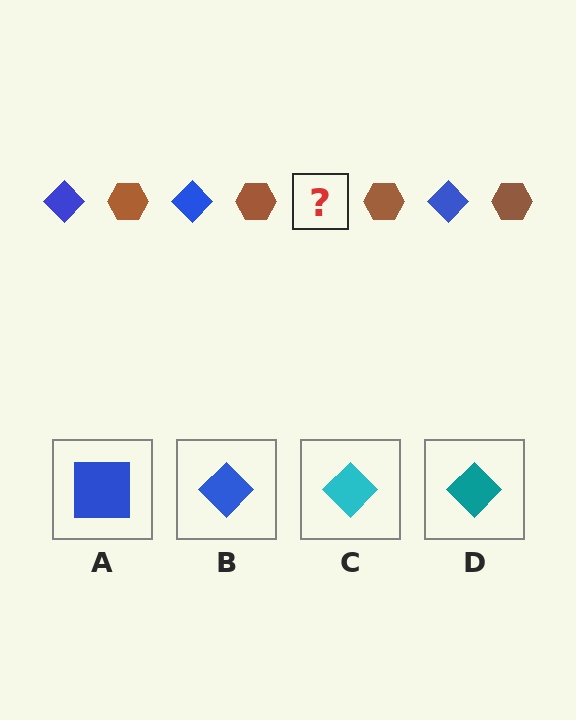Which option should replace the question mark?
Option B.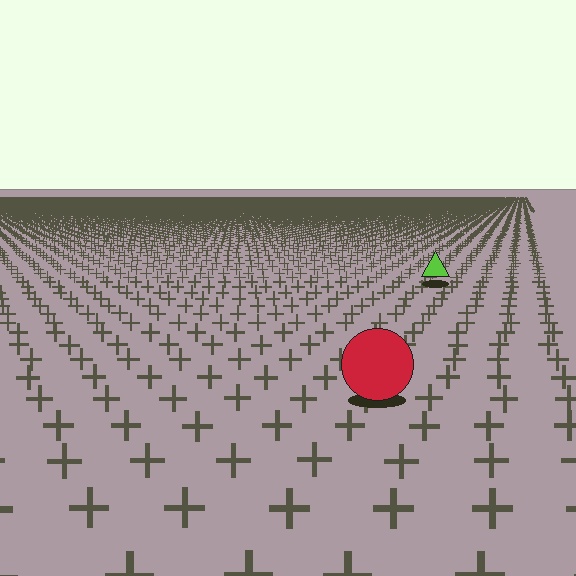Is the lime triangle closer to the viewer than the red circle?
No. The red circle is closer — you can tell from the texture gradient: the ground texture is coarser near it.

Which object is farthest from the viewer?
The lime triangle is farthest from the viewer. It appears smaller and the ground texture around it is denser.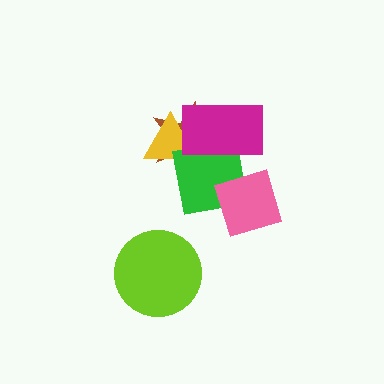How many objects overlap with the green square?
4 objects overlap with the green square.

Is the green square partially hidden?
Yes, it is partially covered by another shape.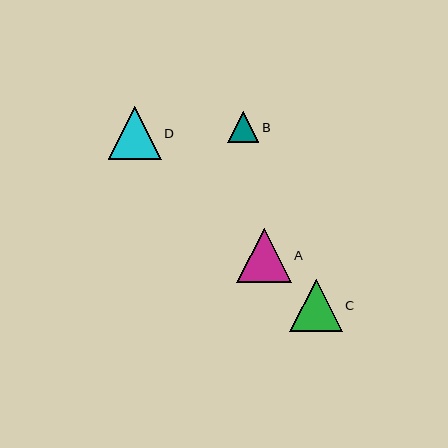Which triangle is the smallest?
Triangle B is the smallest with a size of approximately 31 pixels.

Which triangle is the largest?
Triangle A is the largest with a size of approximately 54 pixels.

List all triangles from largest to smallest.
From largest to smallest: A, D, C, B.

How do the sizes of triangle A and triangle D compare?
Triangle A and triangle D are approximately the same size.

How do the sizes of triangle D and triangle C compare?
Triangle D and triangle C are approximately the same size.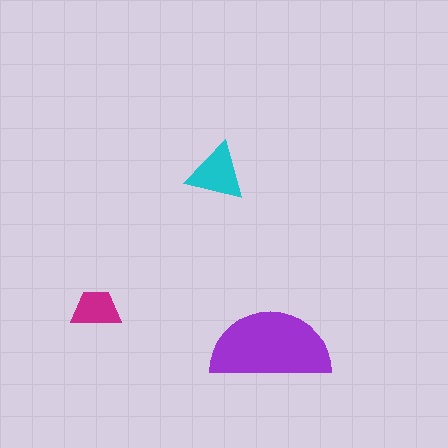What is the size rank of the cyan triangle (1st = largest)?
2nd.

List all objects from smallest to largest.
The magenta trapezoid, the cyan triangle, the purple semicircle.